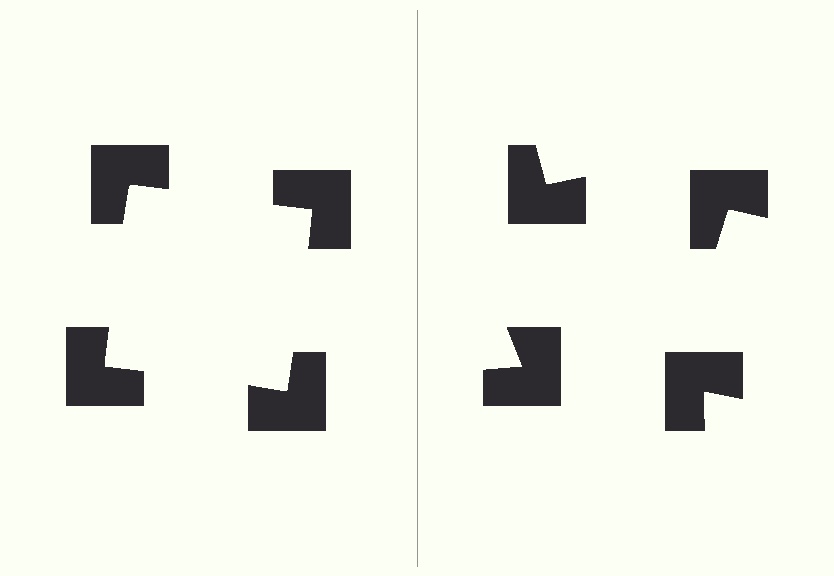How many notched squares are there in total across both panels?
8 — 4 on each side.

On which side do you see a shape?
An illusory square appears on the left side. On the right side the wedge cuts are rotated, so no coherent shape forms.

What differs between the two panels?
The notched squares are positioned identically on both sides; only the wedge orientations differ. On the left they align to a square; on the right they are misaligned.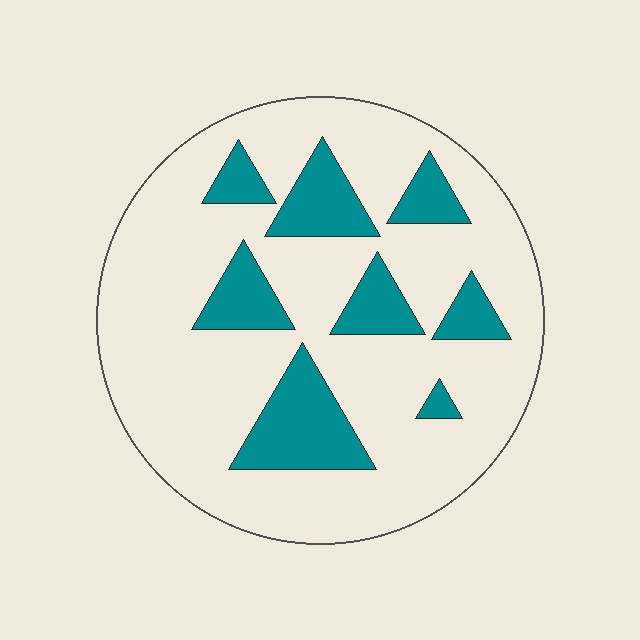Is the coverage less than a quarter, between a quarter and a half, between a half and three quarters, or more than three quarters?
Less than a quarter.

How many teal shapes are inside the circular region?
8.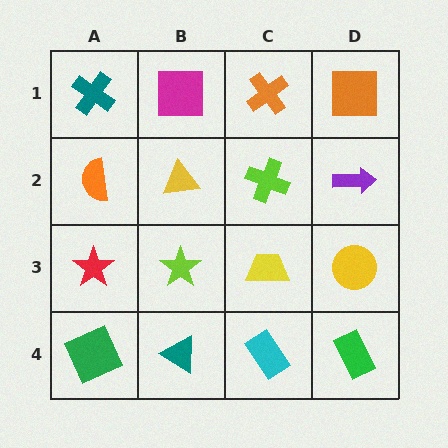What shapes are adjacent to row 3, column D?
A purple arrow (row 2, column D), a green rectangle (row 4, column D), a yellow trapezoid (row 3, column C).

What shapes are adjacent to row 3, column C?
A lime cross (row 2, column C), a cyan rectangle (row 4, column C), a lime star (row 3, column B), a yellow circle (row 3, column D).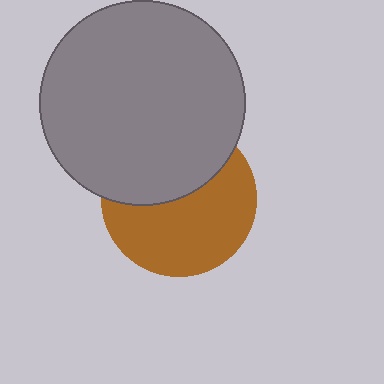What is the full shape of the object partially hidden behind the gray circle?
The partially hidden object is a brown circle.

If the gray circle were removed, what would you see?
You would see the complete brown circle.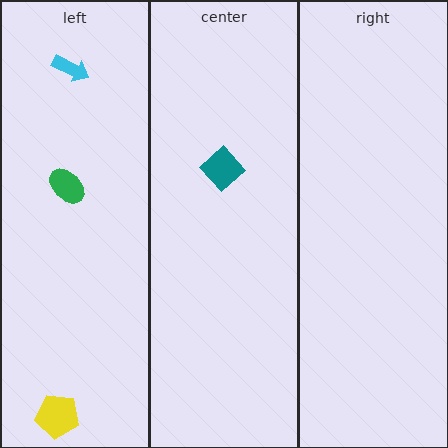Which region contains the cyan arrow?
The left region.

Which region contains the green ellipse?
The left region.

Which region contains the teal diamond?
The center region.